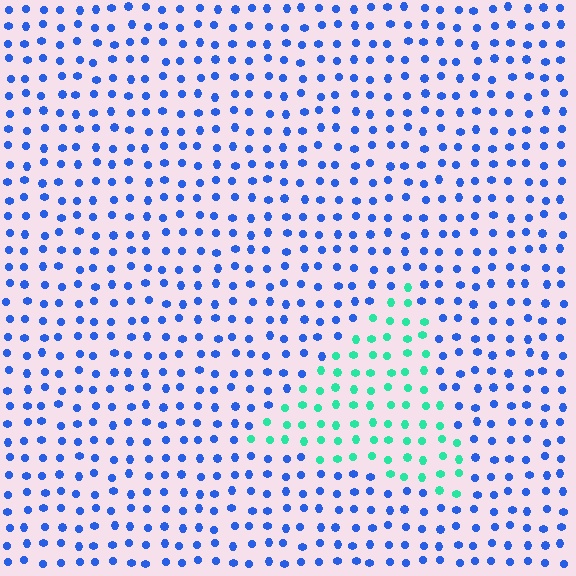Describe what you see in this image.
The image is filled with small blue elements in a uniform arrangement. A triangle-shaped region is visible where the elements are tinted to a slightly different hue, forming a subtle color boundary.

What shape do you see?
I see a triangle.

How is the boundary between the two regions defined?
The boundary is defined purely by a slight shift in hue (about 65 degrees). Spacing, size, and orientation are identical on both sides.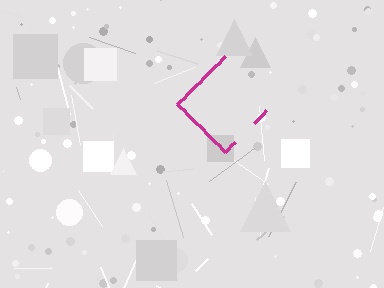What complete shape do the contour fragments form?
The contour fragments form a diamond.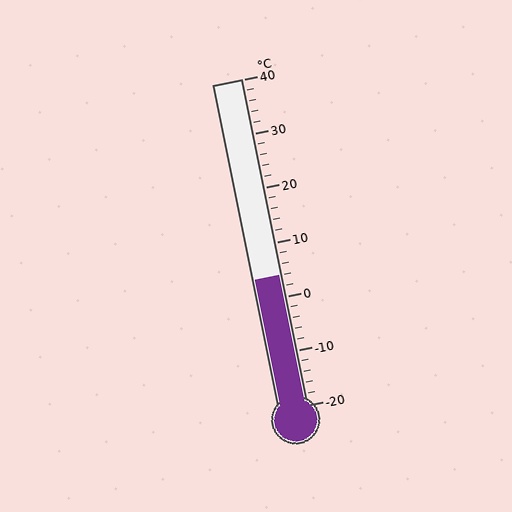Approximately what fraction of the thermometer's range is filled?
The thermometer is filled to approximately 40% of its range.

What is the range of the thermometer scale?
The thermometer scale ranges from -20°C to 40°C.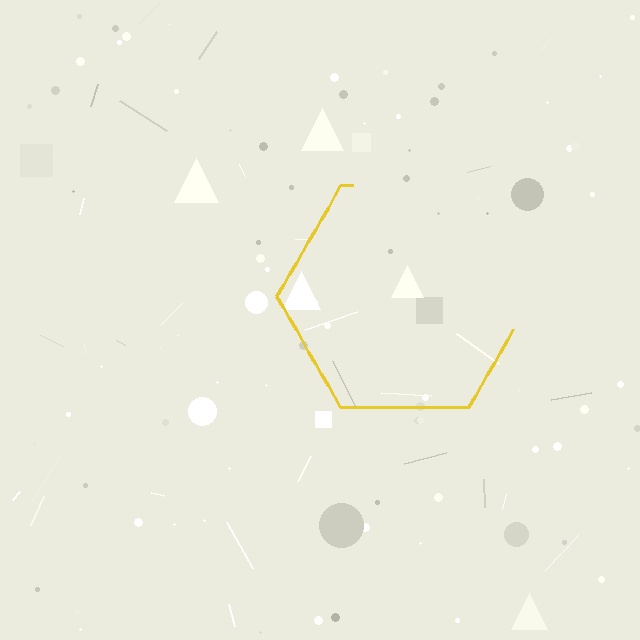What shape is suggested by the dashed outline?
The dashed outline suggests a hexagon.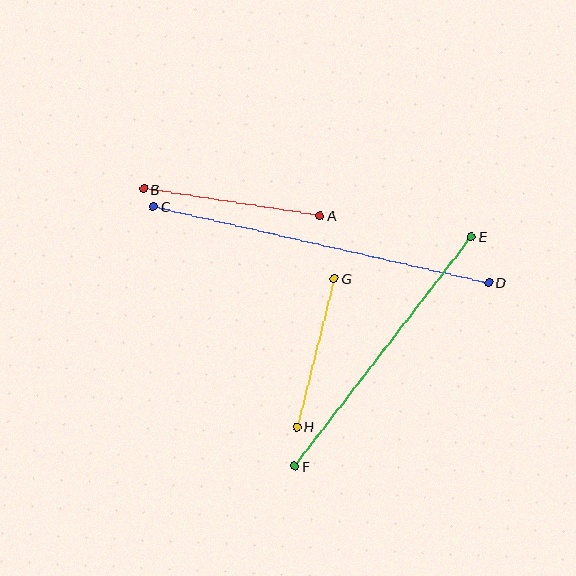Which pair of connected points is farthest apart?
Points C and D are farthest apart.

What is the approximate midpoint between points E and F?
The midpoint is at approximately (383, 351) pixels.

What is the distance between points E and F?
The distance is approximately 290 pixels.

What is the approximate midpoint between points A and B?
The midpoint is at approximately (232, 202) pixels.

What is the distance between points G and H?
The distance is approximately 153 pixels.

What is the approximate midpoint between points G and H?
The midpoint is at approximately (316, 353) pixels.